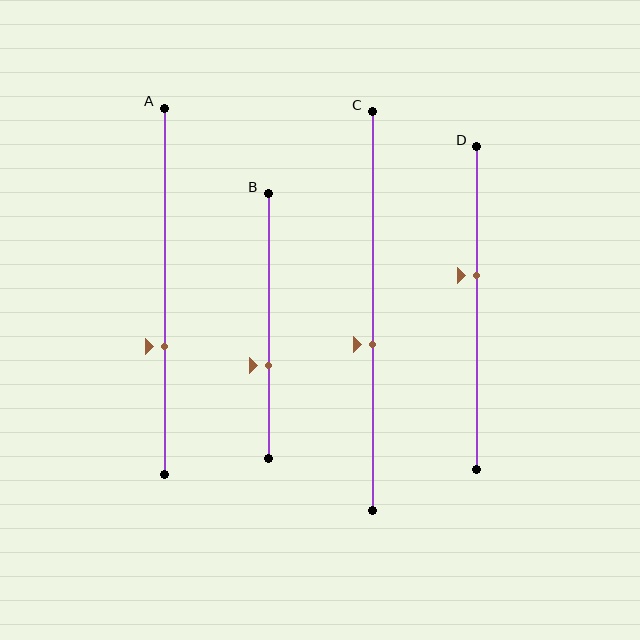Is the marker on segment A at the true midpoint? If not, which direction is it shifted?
No, the marker on segment A is shifted downward by about 15% of the segment length.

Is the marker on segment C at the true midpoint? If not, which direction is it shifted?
No, the marker on segment C is shifted downward by about 8% of the segment length.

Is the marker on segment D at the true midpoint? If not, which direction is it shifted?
No, the marker on segment D is shifted upward by about 10% of the segment length.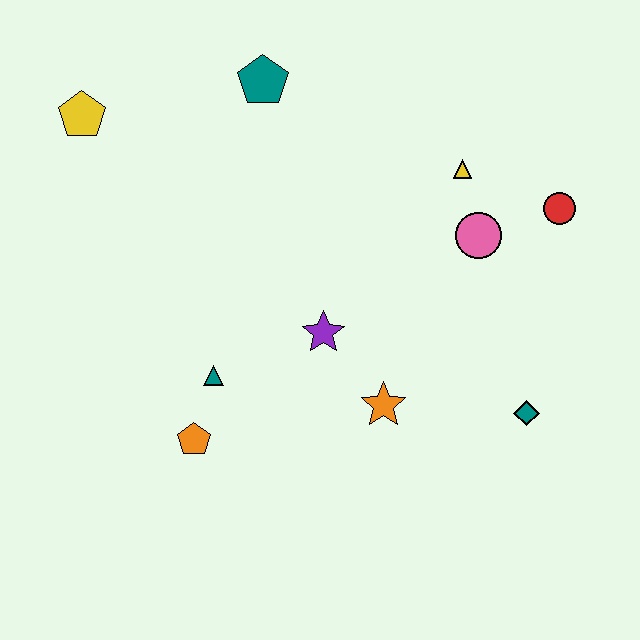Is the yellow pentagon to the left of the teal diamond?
Yes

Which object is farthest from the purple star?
The yellow pentagon is farthest from the purple star.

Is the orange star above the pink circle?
No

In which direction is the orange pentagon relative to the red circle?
The orange pentagon is to the left of the red circle.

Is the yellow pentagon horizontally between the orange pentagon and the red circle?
No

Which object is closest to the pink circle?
The yellow triangle is closest to the pink circle.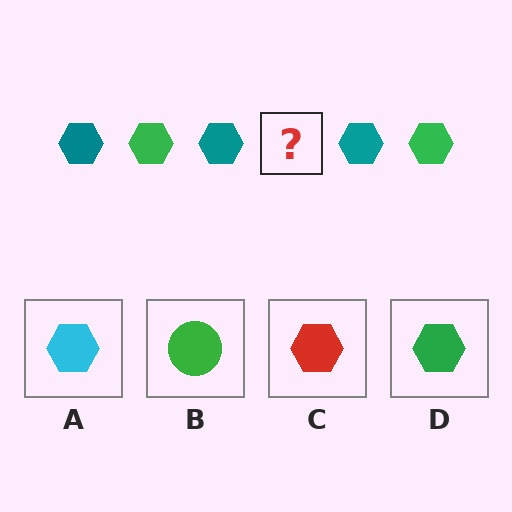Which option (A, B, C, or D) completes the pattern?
D.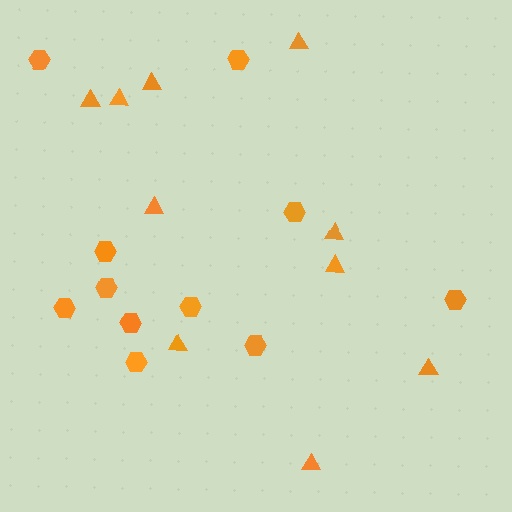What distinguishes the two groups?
There are 2 groups: one group of triangles (10) and one group of hexagons (11).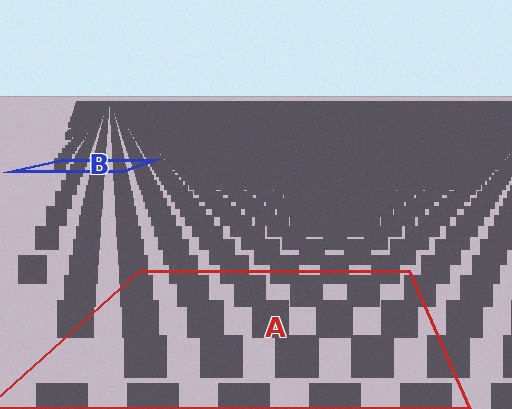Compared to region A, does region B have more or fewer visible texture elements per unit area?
Region B has more texture elements per unit area — they are packed more densely because it is farther away.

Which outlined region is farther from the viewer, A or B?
Region B is farther from the viewer — the texture elements inside it appear smaller and more densely packed.